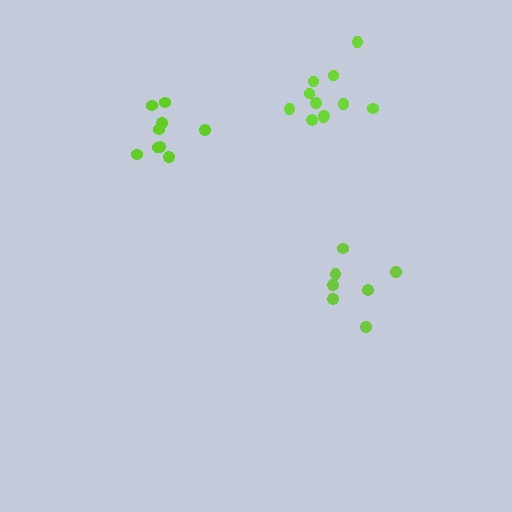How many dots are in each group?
Group 1: 9 dots, Group 2: 8 dots, Group 3: 11 dots (28 total).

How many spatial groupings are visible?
There are 3 spatial groupings.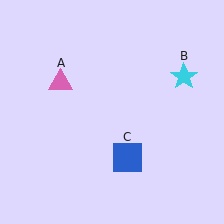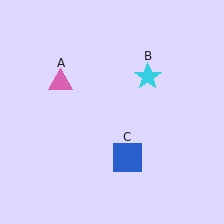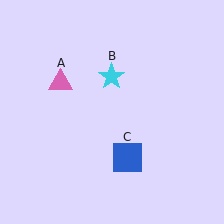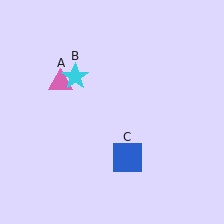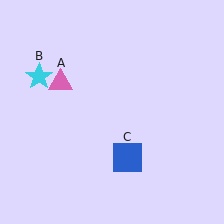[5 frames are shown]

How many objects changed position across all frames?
1 object changed position: cyan star (object B).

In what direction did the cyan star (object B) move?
The cyan star (object B) moved left.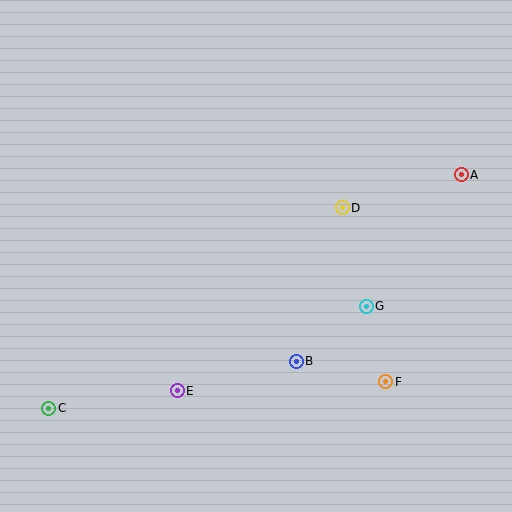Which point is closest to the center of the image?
Point D at (342, 208) is closest to the center.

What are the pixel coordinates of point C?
Point C is at (49, 408).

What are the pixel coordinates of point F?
Point F is at (385, 382).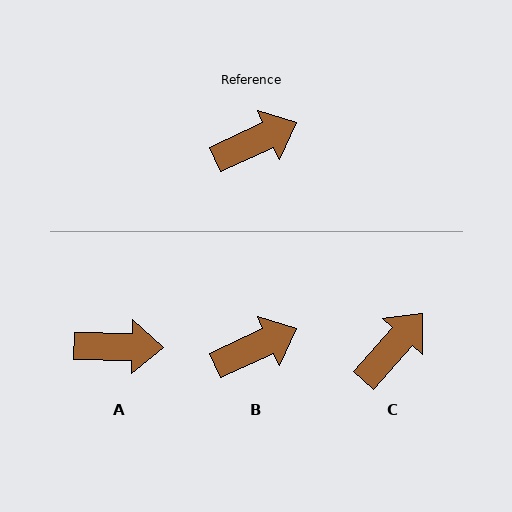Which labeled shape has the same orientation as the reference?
B.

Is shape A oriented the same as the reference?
No, it is off by about 25 degrees.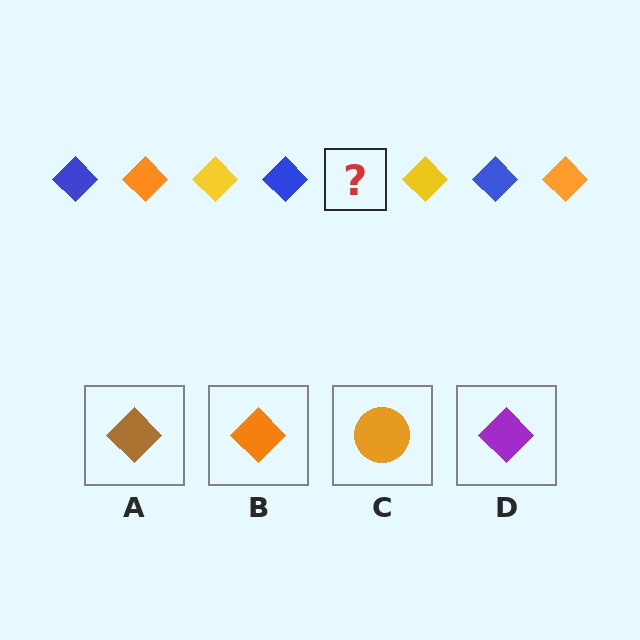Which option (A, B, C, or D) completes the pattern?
B.